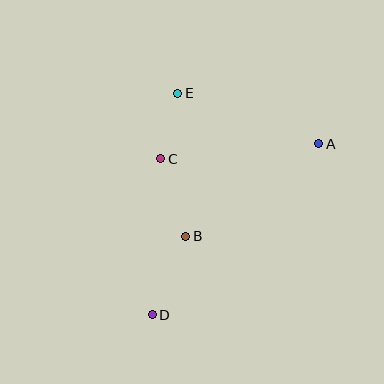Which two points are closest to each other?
Points C and E are closest to each other.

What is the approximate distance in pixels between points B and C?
The distance between B and C is approximately 82 pixels.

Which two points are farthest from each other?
Points A and D are farthest from each other.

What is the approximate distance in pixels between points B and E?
The distance between B and E is approximately 144 pixels.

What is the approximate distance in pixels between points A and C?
The distance between A and C is approximately 159 pixels.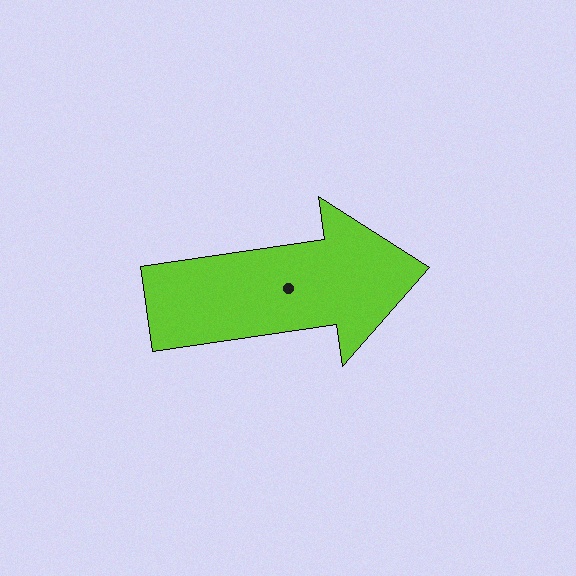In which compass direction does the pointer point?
East.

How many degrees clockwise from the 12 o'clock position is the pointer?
Approximately 82 degrees.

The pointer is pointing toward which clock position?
Roughly 3 o'clock.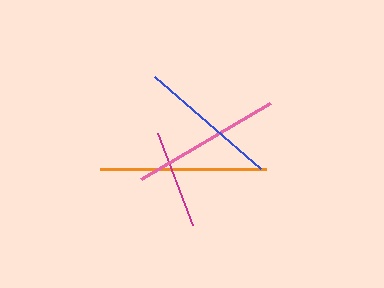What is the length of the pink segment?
The pink segment is approximately 150 pixels long.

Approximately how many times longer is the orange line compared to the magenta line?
The orange line is approximately 1.7 times the length of the magenta line.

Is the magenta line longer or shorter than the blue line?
The blue line is longer than the magenta line.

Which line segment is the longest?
The orange line is the longest at approximately 166 pixels.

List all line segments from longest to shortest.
From longest to shortest: orange, pink, blue, magenta.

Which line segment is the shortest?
The magenta line is the shortest at approximately 99 pixels.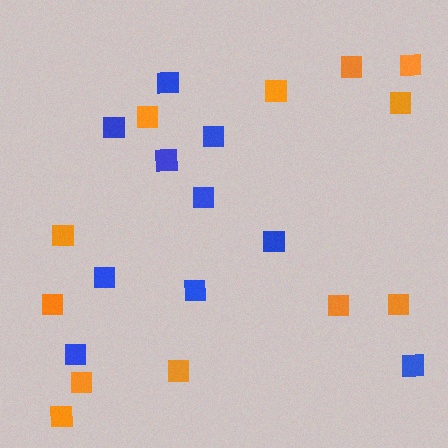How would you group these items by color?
There are 2 groups: one group of blue squares (10) and one group of orange squares (12).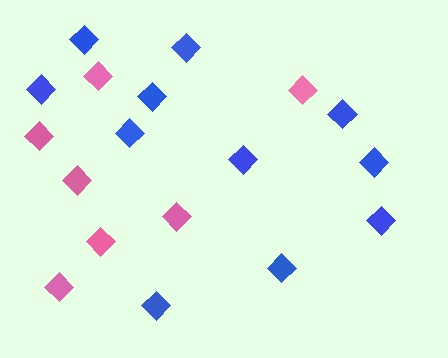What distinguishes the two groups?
There are 2 groups: one group of pink diamonds (7) and one group of blue diamonds (11).